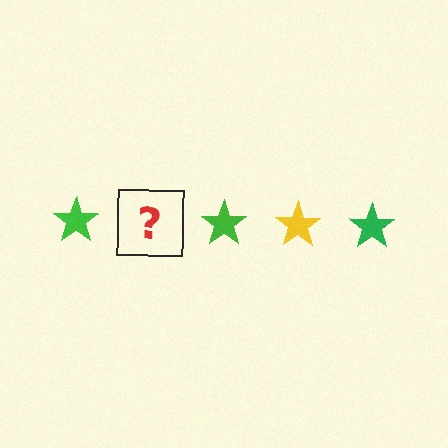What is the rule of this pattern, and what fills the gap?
The rule is that the pattern cycles through green, yellow stars. The gap should be filled with a yellow star.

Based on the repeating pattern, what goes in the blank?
The blank should be a yellow star.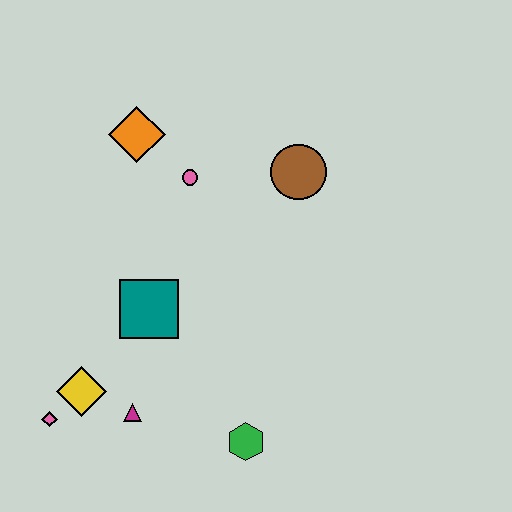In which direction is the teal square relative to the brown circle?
The teal square is to the left of the brown circle.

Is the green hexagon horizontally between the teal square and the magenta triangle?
No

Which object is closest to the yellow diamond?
The pink diamond is closest to the yellow diamond.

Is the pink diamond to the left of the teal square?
Yes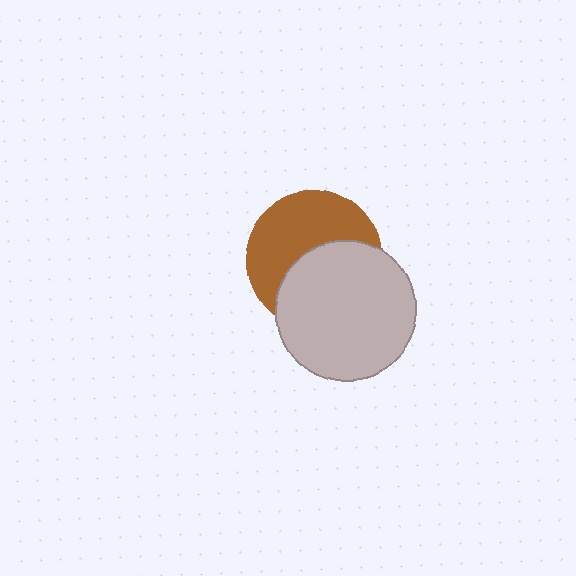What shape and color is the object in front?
The object in front is a light gray circle.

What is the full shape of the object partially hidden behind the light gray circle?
The partially hidden object is a brown circle.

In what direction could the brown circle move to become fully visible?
The brown circle could move up. That would shift it out from behind the light gray circle entirely.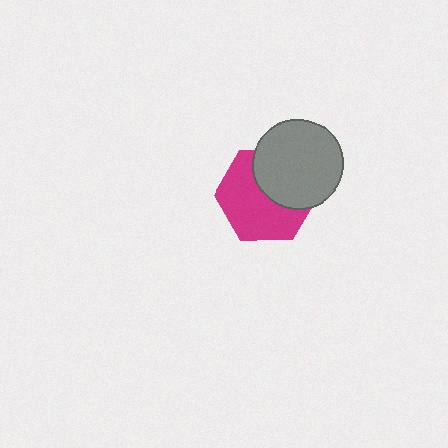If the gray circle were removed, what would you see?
You would see the complete magenta hexagon.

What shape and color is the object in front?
The object in front is a gray circle.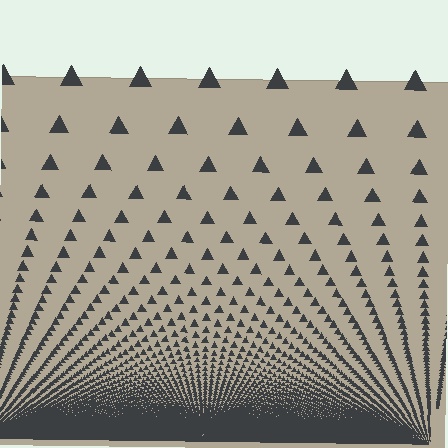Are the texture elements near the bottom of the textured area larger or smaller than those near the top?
Smaller. The gradient is inverted — elements near the bottom are smaller and denser.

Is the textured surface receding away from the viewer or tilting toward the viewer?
The surface appears to tilt toward the viewer. Texture elements get larger and sparser toward the top.